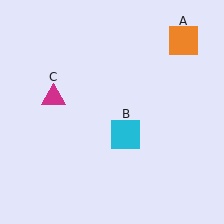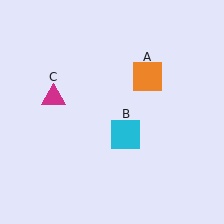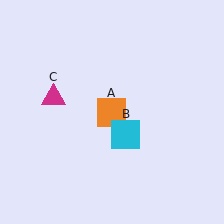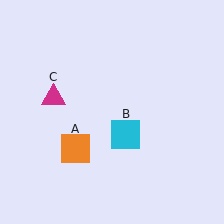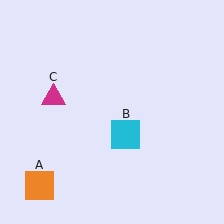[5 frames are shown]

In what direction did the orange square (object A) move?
The orange square (object A) moved down and to the left.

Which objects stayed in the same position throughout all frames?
Cyan square (object B) and magenta triangle (object C) remained stationary.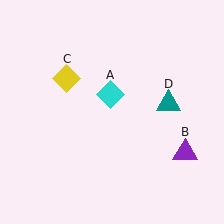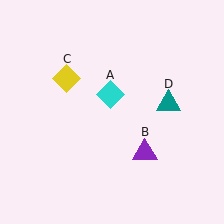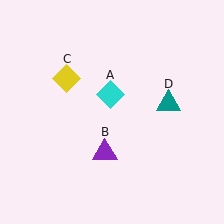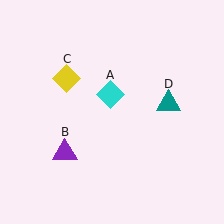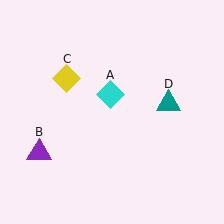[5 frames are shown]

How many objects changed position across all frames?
1 object changed position: purple triangle (object B).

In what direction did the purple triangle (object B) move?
The purple triangle (object B) moved left.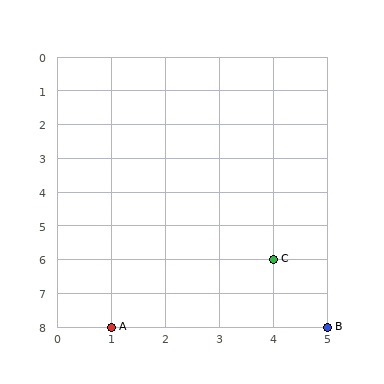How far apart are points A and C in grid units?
Points A and C are 3 columns and 2 rows apart (about 3.6 grid units diagonally).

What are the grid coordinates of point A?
Point A is at grid coordinates (1, 8).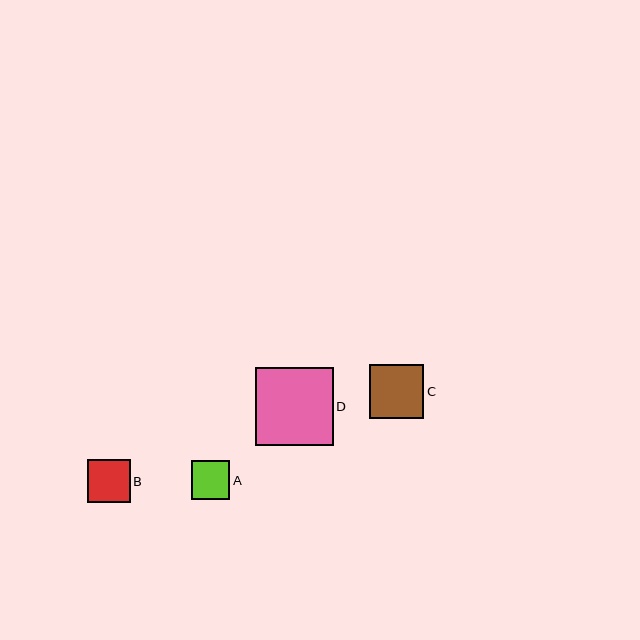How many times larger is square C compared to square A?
Square C is approximately 1.4 times the size of square A.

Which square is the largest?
Square D is the largest with a size of approximately 78 pixels.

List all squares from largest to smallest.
From largest to smallest: D, C, B, A.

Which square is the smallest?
Square A is the smallest with a size of approximately 38 pixels.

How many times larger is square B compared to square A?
Square B is approximately 1.1 times the size of square A.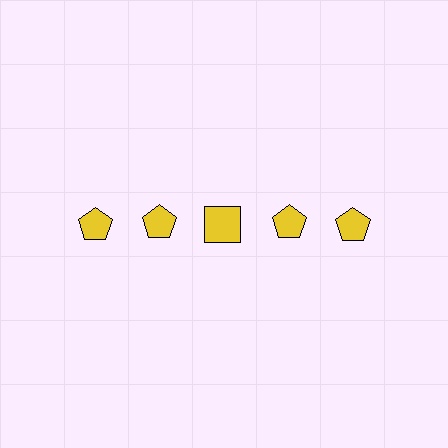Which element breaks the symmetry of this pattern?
The yellow square in the top row, center column breaks the symmetry. All other shapes are yellow pentagons.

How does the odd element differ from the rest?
It has a different shape: square instead of pentagon.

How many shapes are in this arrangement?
There are 5 shapes arranged in a grid pattern.